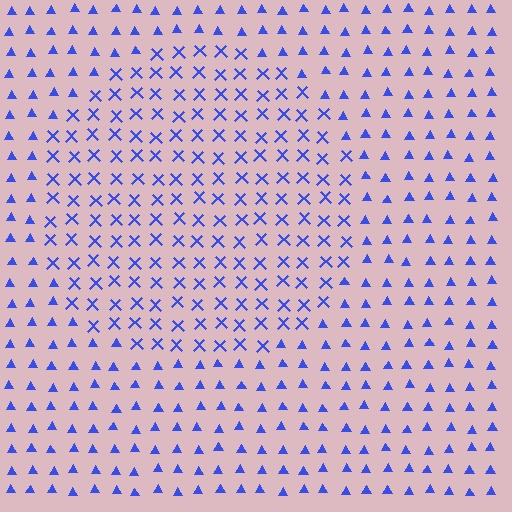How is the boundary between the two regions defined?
The boundary is defined by a change in element shape: X marks inside vs. triangles outside. All elements share the same color and spacing.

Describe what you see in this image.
The image is filled with small blue elements arranged in a uniform grid. A circle-shaped region contains X marks, while the surrounding area contains triangles. The boundary is defined purely by the change in element shape.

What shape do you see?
I see a circle.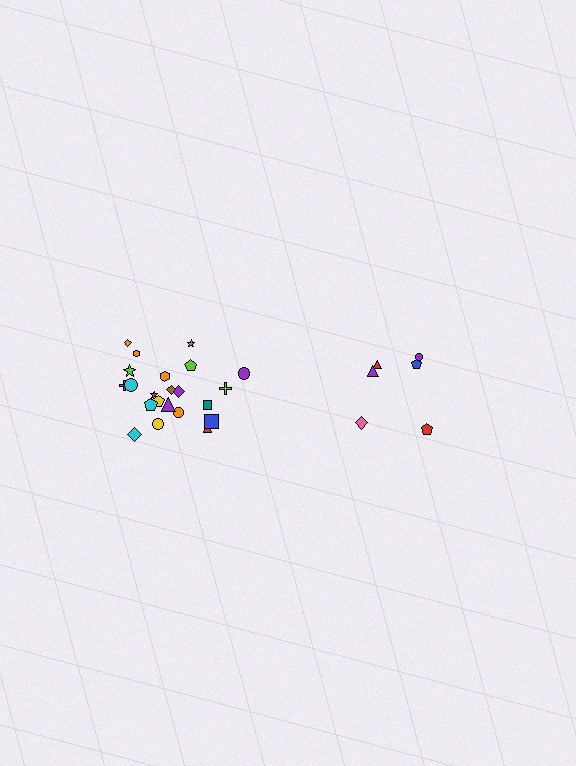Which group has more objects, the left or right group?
The left group.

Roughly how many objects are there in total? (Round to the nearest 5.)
Roughly 30 objects in total.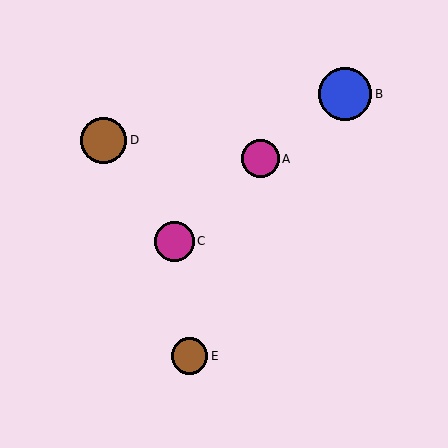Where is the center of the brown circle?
The center of the brown circle is at (104, 140).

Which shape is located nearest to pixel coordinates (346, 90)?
The blue circle (labeled B) at (345, 94) is nearest to that location.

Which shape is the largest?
The blue circle (labeled B) is the largest.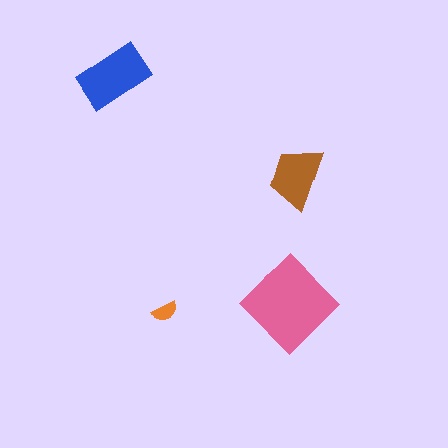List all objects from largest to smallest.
The pink diamond, the blue rectangle, the brown trapezoid, the orange semicircle.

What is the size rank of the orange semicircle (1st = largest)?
4th.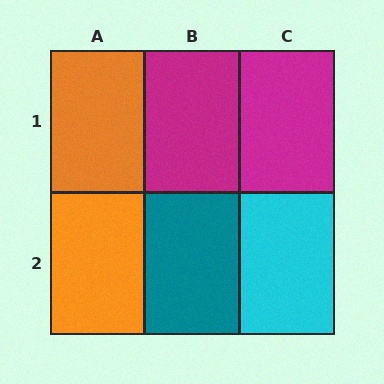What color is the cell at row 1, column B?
Magenta.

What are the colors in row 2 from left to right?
Orange, teal, cyan.